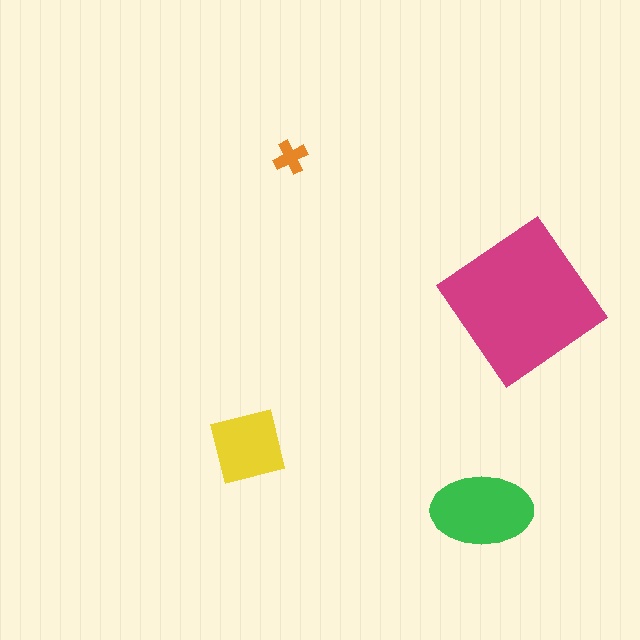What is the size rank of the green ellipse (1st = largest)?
2nd.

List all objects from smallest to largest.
The orange cross, the yellow square, the green ellipse, the magenta diamond.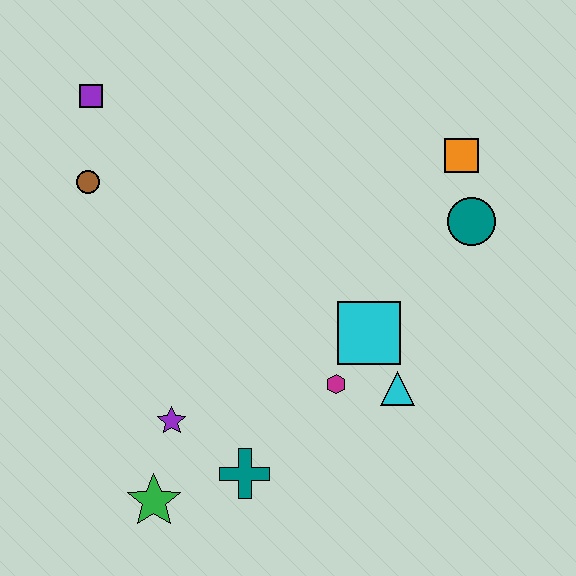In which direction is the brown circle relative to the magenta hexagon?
The brown circle is to the left of the magenta hexagon.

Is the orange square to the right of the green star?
Yes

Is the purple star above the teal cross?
Yes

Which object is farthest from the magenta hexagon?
The purple square is farthest from the magenta hexagon.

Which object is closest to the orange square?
The teal circle is closest to the orange square.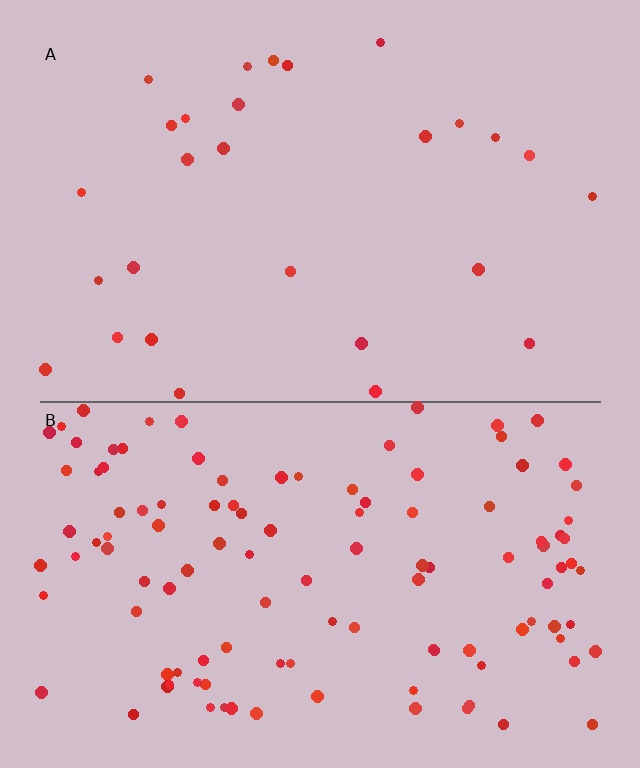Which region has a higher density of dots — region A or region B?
B (the bottom).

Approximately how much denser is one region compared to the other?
Approximately 4.2× — region B over region A.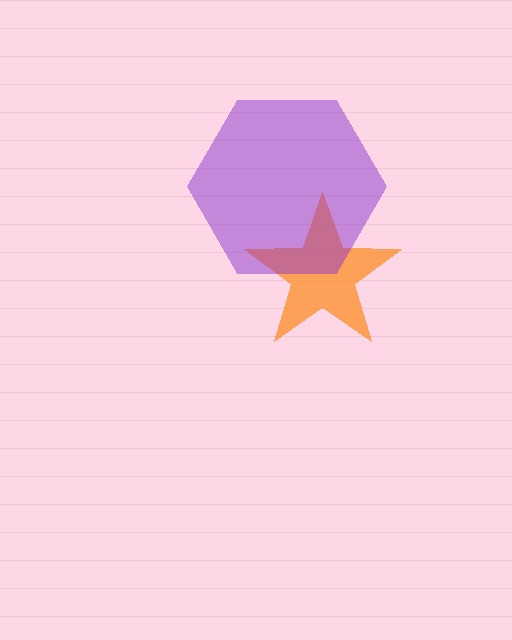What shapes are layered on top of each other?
The layered shapes are: an orange star, a purple hexagon.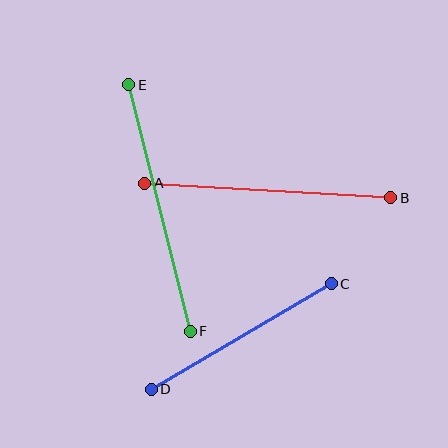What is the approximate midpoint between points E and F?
The midpoint is at approximately (159, 208) pixels.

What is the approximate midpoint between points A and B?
The midpoint is at approximately (268, 191) pixels.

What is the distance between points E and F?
The distance is approximately 254 pixels.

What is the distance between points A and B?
The distance is approximately 247 pixels.